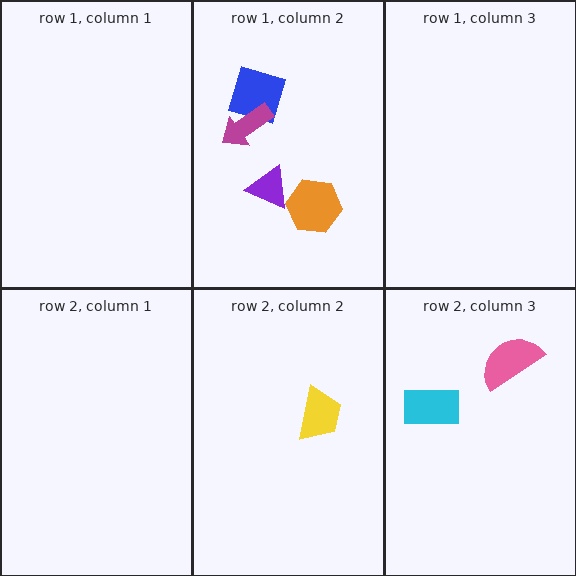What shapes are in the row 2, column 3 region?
The pink semicircle, the cyan rectangle.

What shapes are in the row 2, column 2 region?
The yellow trapezoid.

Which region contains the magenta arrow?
The row 1, column 2 region.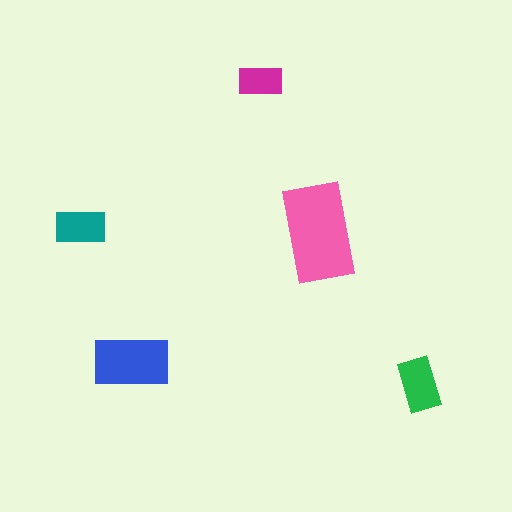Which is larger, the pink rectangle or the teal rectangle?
The pink one.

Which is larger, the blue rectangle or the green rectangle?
The blue one.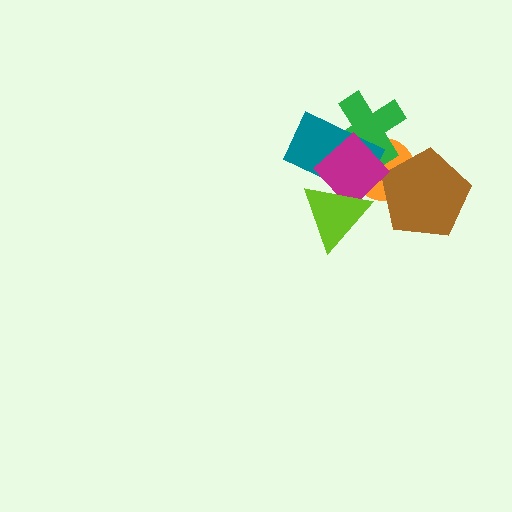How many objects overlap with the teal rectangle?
4 objects overlap with the teal rectangle.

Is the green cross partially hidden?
Yes, it is partially covered by another shape.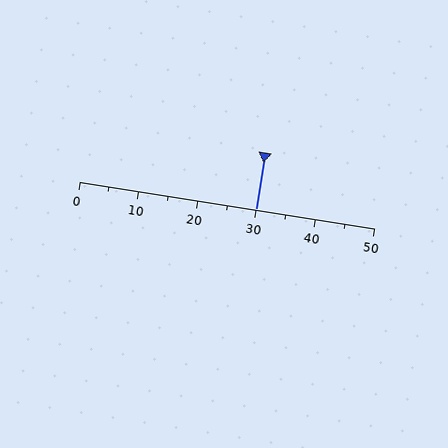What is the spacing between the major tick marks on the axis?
The major ticks are spaced 10 apart.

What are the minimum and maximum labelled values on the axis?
The axis runs from 0 to 50.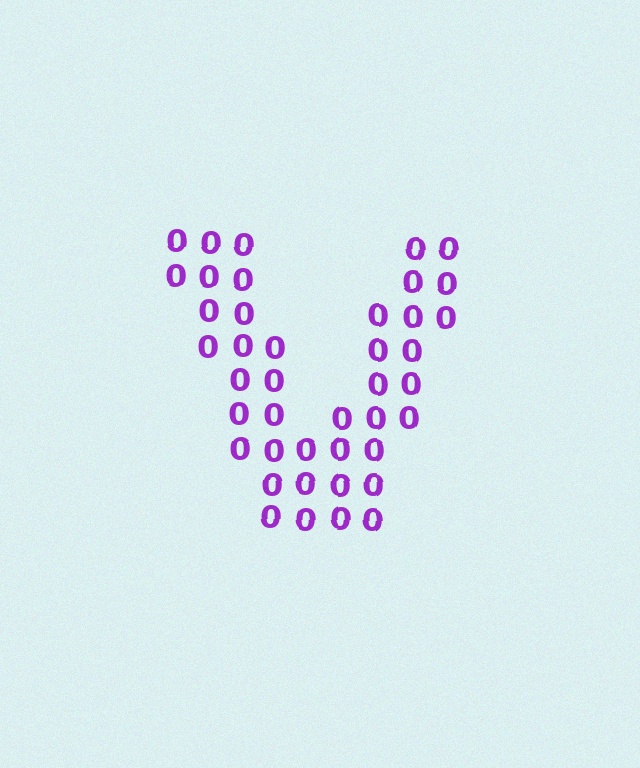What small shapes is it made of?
It is made of small digit 0's.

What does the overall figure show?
The overall figure shows the letter V.